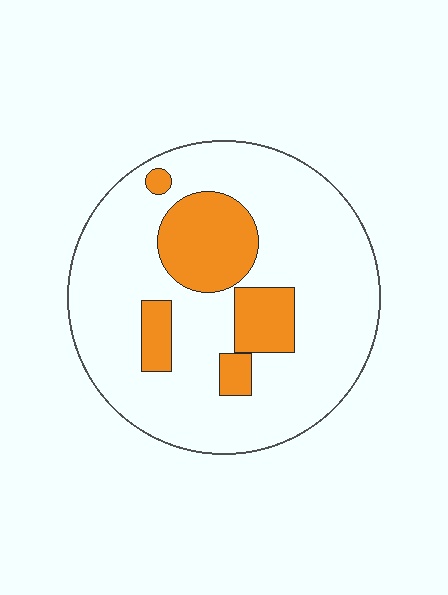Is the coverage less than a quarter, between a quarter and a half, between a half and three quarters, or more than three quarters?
Less than a quarter.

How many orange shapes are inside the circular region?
5.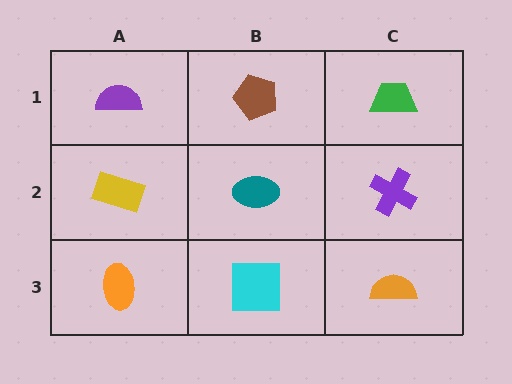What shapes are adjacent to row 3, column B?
A teal ellipse (row 2, column B), an orange ellipse (row 3, column A), an orange semicircle (row 3, column C).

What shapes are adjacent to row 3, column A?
A yellow rectangle (row 2, column A), a cyan square (row 3, column B).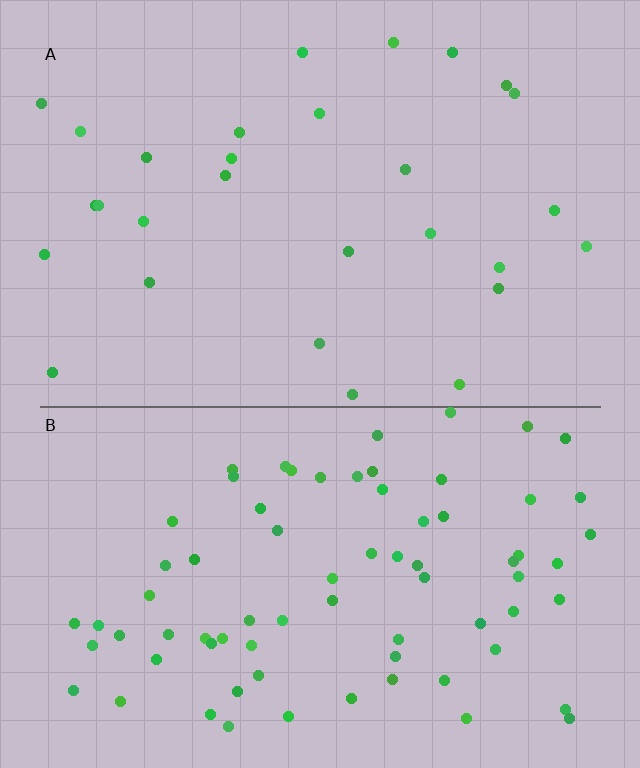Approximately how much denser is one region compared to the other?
Approximately 2.6× — region B over region A.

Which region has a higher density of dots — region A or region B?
B (the bottom).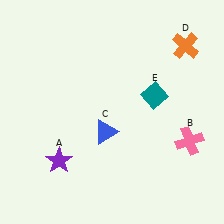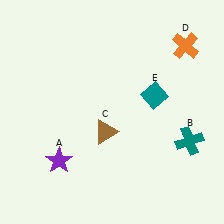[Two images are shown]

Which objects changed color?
B changed from pink to teal. C changed from blue to brown.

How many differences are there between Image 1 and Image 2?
There are 2 differences between the two images.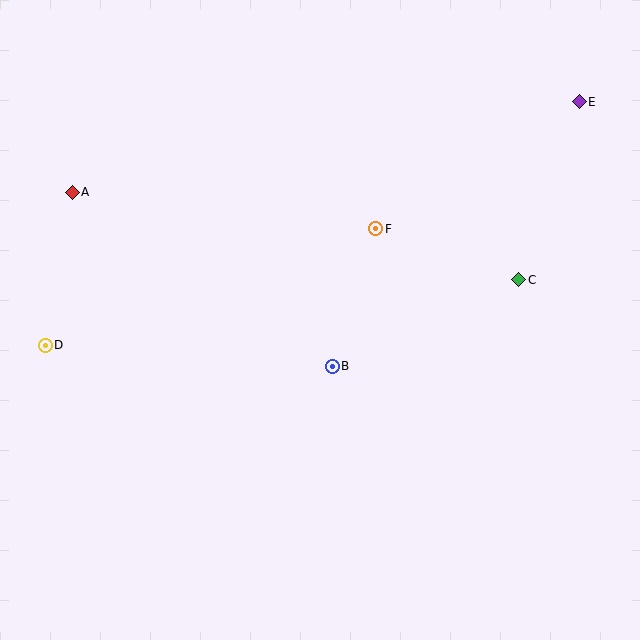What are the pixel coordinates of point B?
Point B is at (332, 366).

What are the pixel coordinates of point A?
Point A is at (72, 192).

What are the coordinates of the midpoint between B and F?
The midpoint between B and F is at (354, 298).